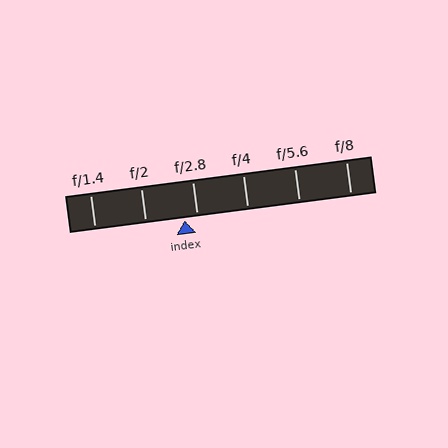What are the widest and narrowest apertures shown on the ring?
The widest aperture shown is f/1.4 and the narrowest is f/8.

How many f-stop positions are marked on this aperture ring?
There are 6 f-stop positions marked.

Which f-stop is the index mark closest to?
The index mark is closest to f/2.8.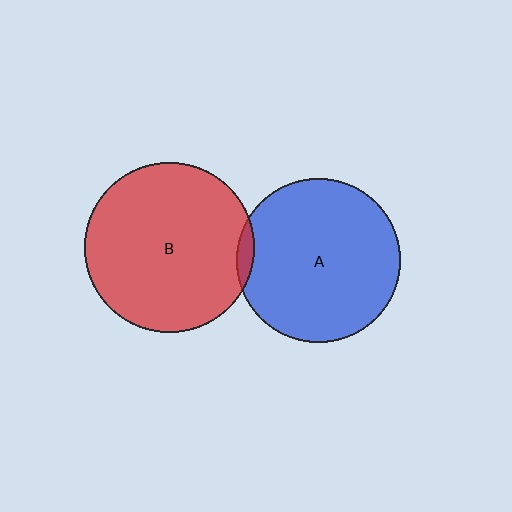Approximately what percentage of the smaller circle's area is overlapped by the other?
Approximately 5%.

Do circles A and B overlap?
Yes.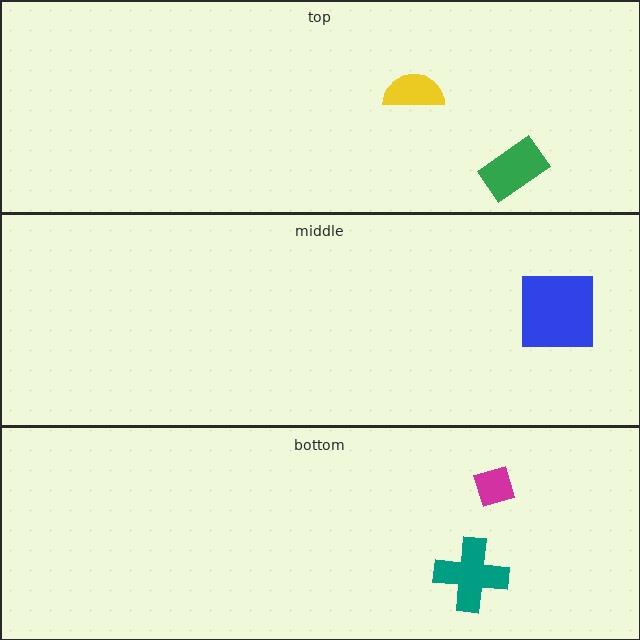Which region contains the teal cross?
The bottom region.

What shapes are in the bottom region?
The teal cross, the magenta diamond.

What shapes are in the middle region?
The blue square.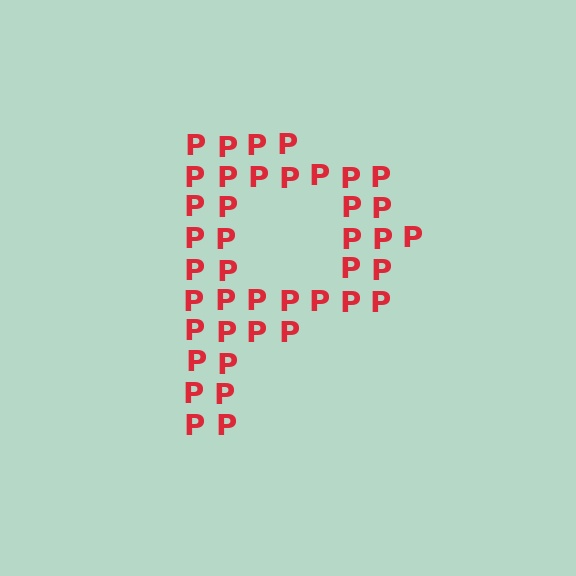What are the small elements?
The small elements are letter P's.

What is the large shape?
The large shape is the letter P.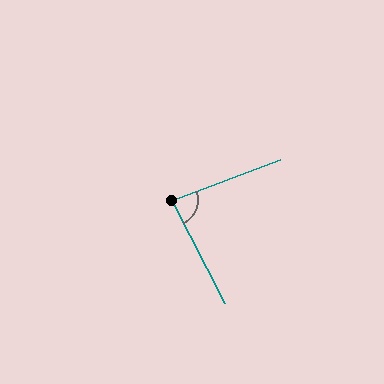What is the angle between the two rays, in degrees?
Approximately 84 degrees.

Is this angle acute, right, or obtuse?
It is acute.